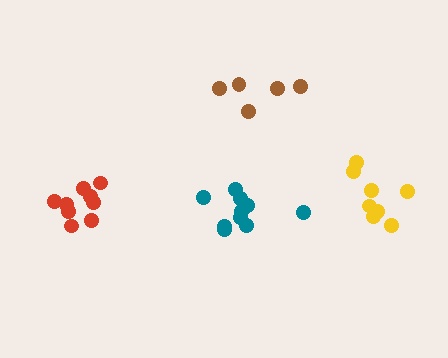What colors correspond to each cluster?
The clusters are colored: red, brown, yellow, teal.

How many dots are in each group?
Group 1: 9 dots, Group 2: 5 dots, Group 3: 8 dots, Group 4: 10 dots (32 total).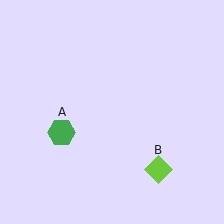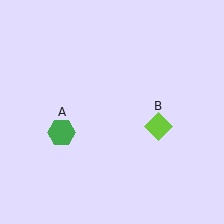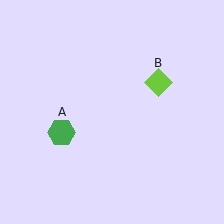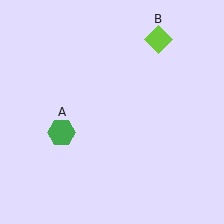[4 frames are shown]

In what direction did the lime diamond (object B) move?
The lime diamond (object B) moved up.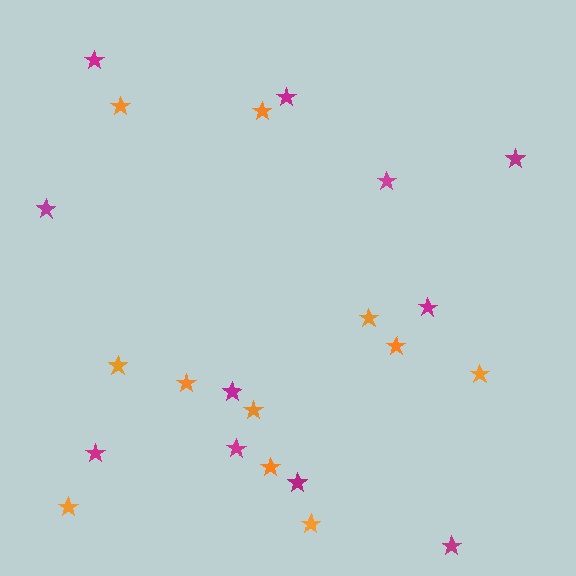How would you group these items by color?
There are 2 groups: one group of orange stars (11) and one group of magenta stars (11).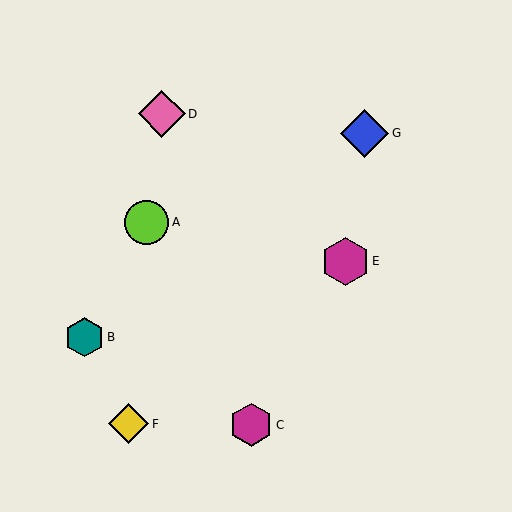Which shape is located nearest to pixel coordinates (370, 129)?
The blue diamond (labeled G) at (365, 133) is nearest to that location.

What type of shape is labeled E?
Shape E is a magenta hexagon.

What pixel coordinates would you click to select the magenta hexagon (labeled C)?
Click at (251, 425) to select the magenta hexagon C.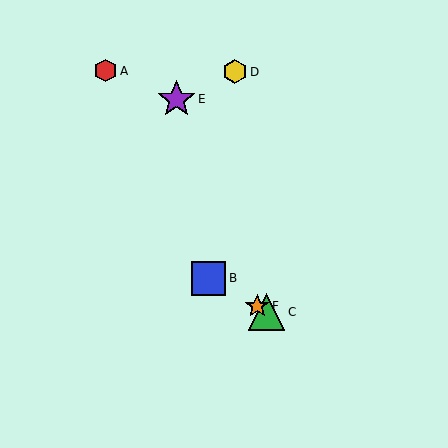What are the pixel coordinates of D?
Object D is at (235, 72).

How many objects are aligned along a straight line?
3 objects (B, C, F) are aligned along a straight line.